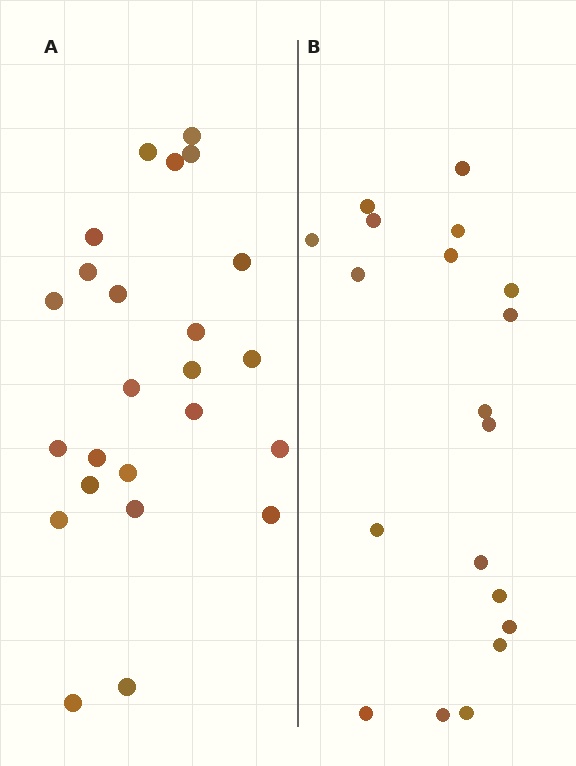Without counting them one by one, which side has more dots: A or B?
Region A (the left region) has more dots.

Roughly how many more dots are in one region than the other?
Region A has about 5 more dots than region B.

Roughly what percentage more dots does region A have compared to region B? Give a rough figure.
About 25% more.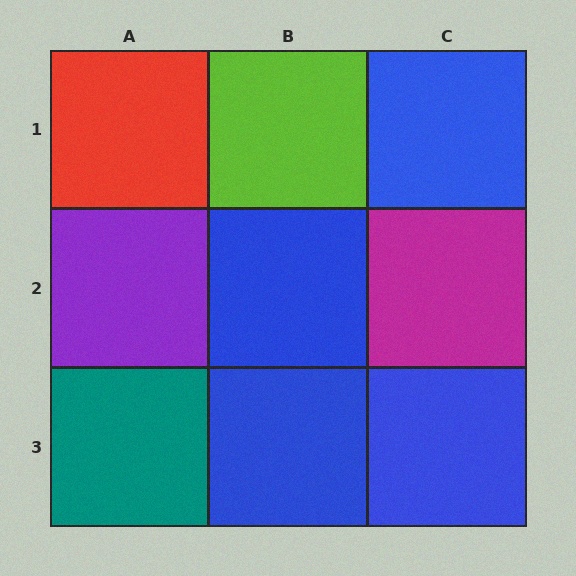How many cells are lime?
1 cell is lime.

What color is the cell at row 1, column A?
Red.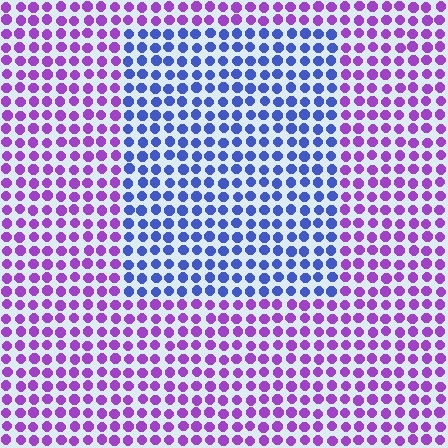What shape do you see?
I see a rectangle.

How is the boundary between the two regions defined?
The boundary is defined purely by a slight shift in hue (about 54 degrees). Spacing, size, and orientation are identical on both sides.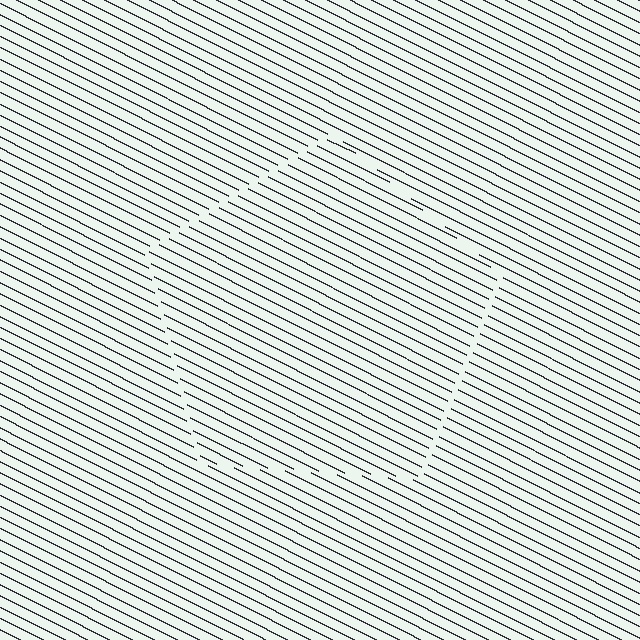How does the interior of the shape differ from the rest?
The interior of the shape contains the same grating, shifted by half a period — the contour is defined by the phase discontinuity where line-ends from the inner and outer gratings abut.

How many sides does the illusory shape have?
5 sides — the line-ends trace a pentagon.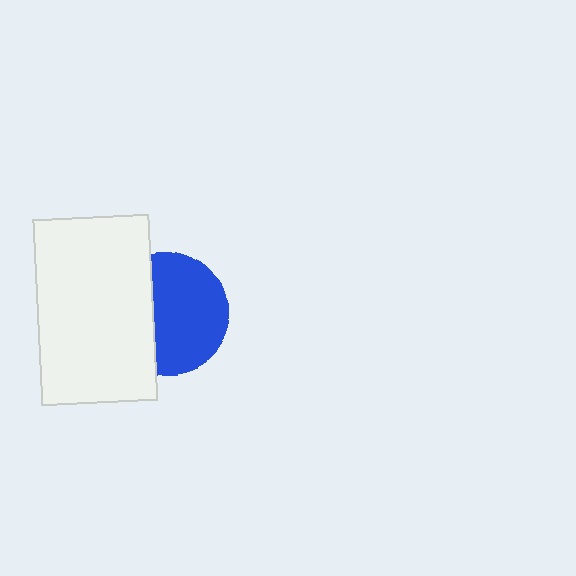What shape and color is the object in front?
The object in front is a white rectangle.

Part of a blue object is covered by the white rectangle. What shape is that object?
It is a circle.